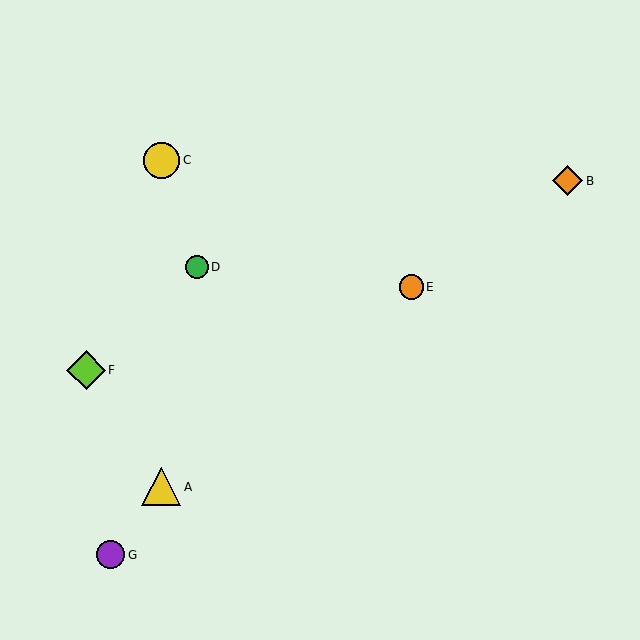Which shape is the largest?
The lime diamond (labeled F) is the largest.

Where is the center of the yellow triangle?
The center of the yellow triangle is at (161, 487).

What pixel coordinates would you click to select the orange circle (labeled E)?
Click at (411, 287) to select the orange circle E.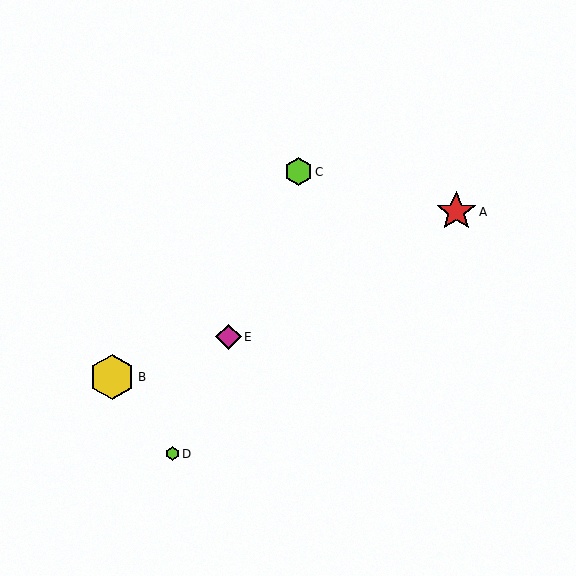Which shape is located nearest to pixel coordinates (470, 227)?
The red star (labeled A) at (456, 212) is nearest to that location.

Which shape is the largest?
The yellow hexagon (labeled B) is the largest.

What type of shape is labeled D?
Shape D is a lime hexagon.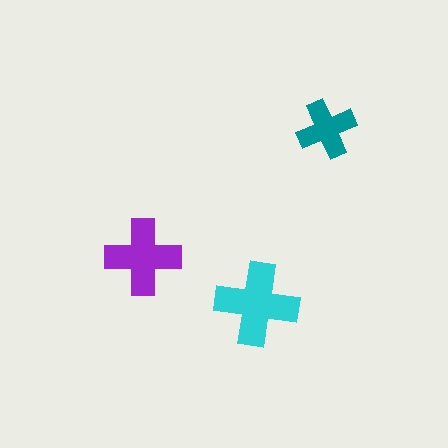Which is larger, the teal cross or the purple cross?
The purple one.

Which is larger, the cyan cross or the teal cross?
The cyan one.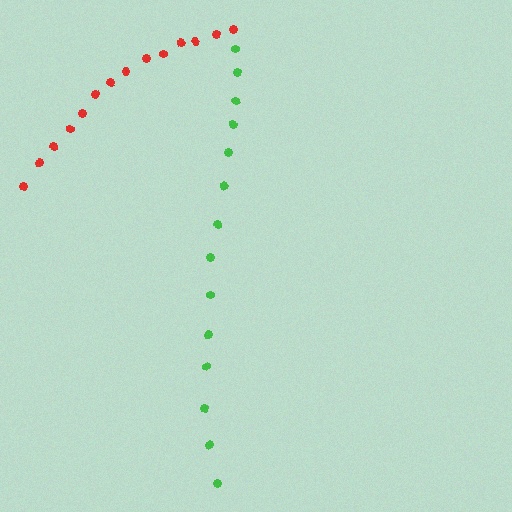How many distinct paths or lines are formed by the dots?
There are 2 distinct paths.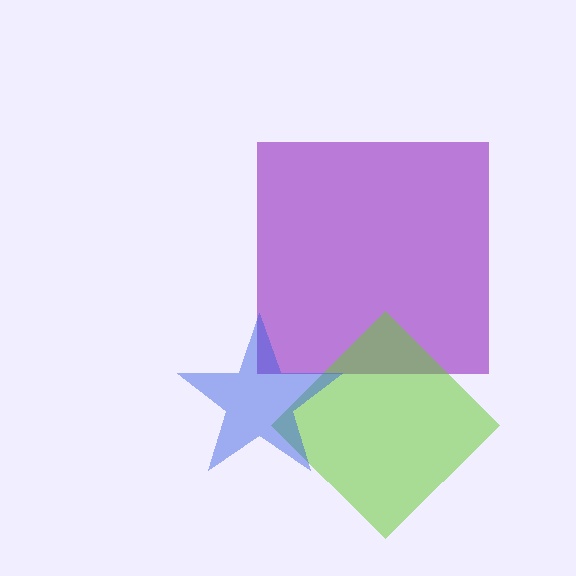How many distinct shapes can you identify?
There are 3 distinct shapes: a purple square, a lime diamond, a blue star.